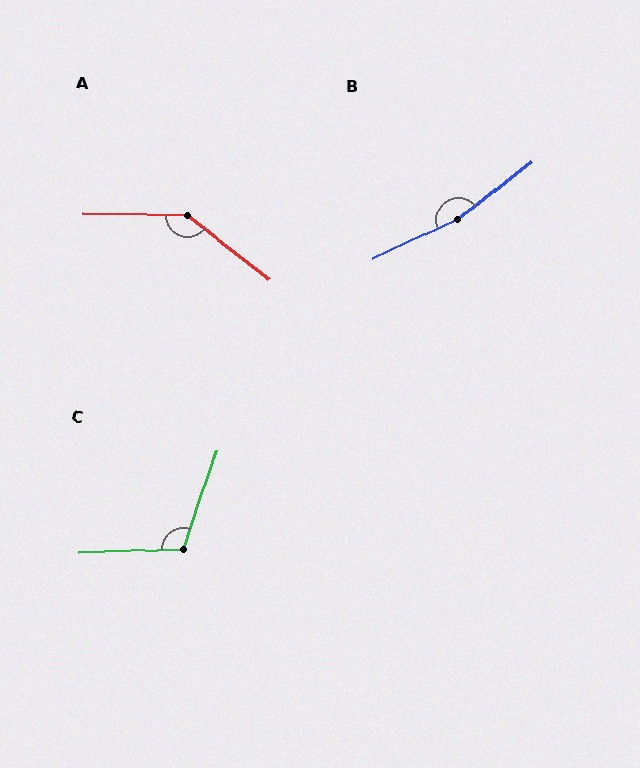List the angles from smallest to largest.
C (111°), A (143°), B (167°).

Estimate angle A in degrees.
Approximately 143 degrees.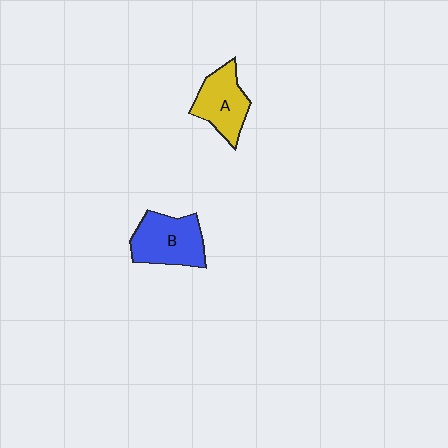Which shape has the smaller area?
Shape A (yellow).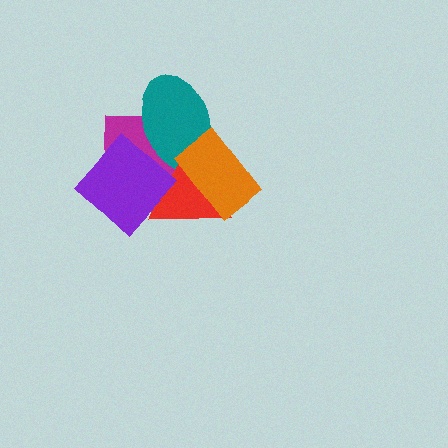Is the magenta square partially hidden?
Yes, it is partially covered by another shape.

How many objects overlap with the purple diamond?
2 objects overlap with the purple diamond.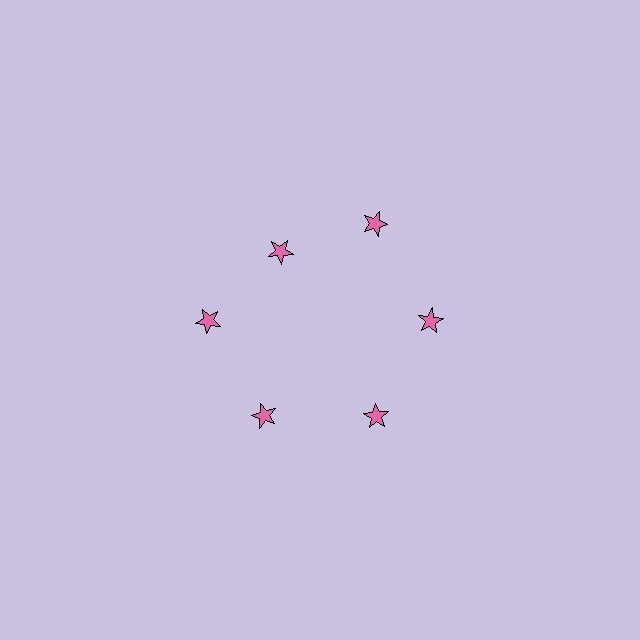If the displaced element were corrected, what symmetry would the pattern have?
It would have 6-fold rotational symmetry — the pattern would map onto itself every 60 degrees.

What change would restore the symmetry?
The symmetry would be restored by moving it outward, back onto the ring so that all 6 stars sit at equal angles and equal distance from the center.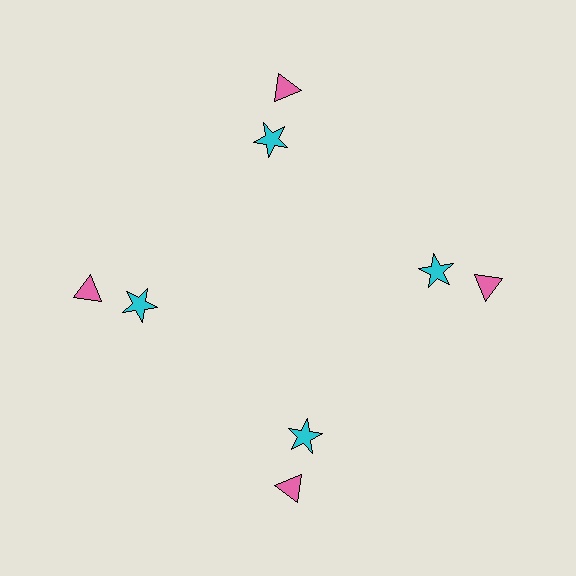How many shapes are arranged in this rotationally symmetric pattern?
There are 8 shapes, arranged in 4 groups of 2.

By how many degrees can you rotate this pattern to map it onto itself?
The pattern maps onto itself every 90 degrees of rotation.